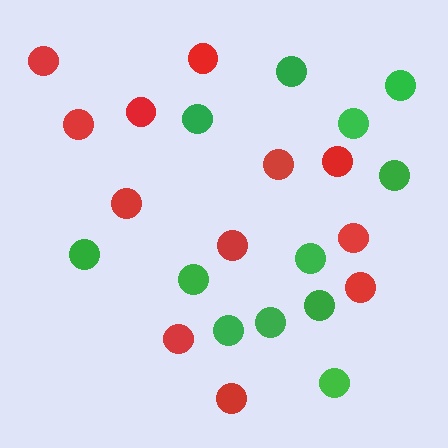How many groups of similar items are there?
There are 2 groups: one group of red circles (12) and one group of green circles (12).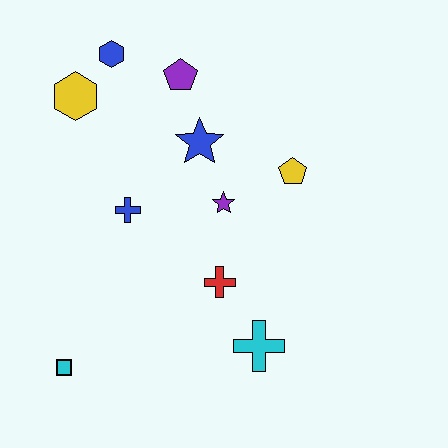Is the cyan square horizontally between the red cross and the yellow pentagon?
No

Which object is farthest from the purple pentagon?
The cyan square is farthest from the purple pentagon.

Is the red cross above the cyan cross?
Yes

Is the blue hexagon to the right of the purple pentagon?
No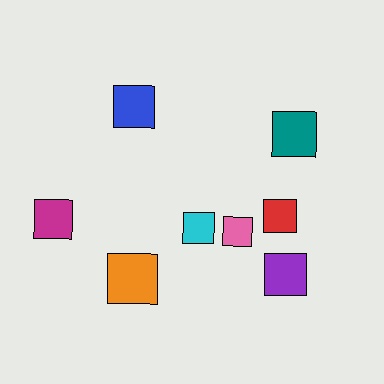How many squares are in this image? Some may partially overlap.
There are 8 squares.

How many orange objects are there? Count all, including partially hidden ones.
There is 1 orange object.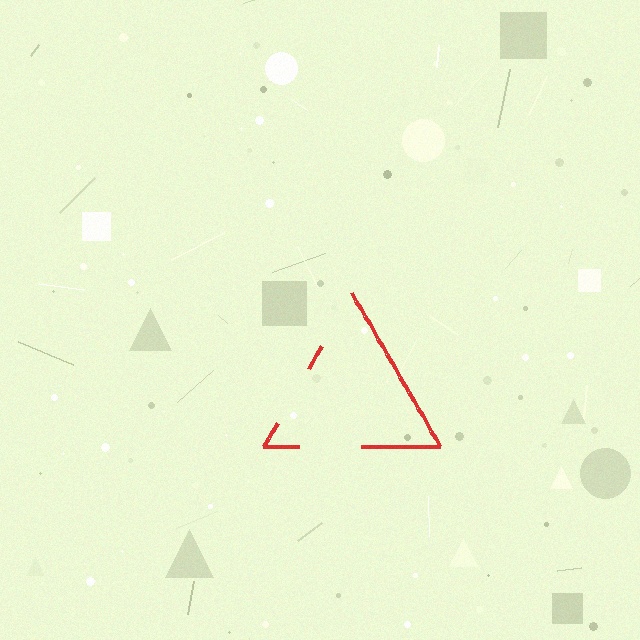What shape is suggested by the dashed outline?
The dashed outline suggests a triangle.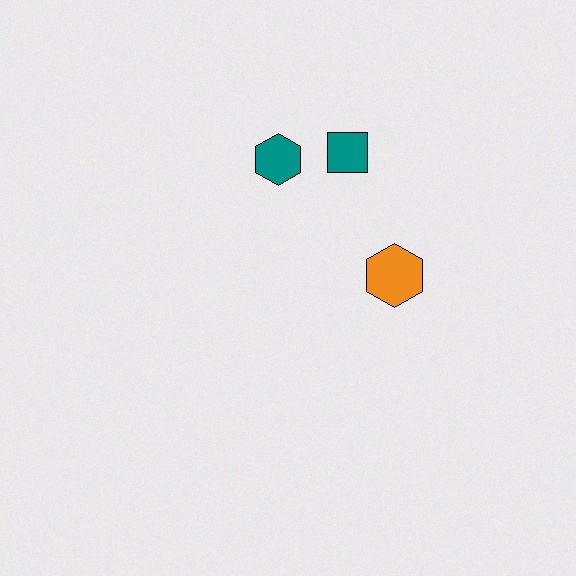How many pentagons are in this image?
There are no pentagons.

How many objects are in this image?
There are 3 objects.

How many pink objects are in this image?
There are no pink objects.